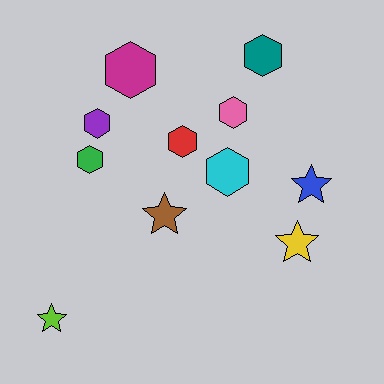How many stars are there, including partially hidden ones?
There are 4 stars.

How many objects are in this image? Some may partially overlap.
There are 11 objects.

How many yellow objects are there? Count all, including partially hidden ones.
There is 1 yellow object.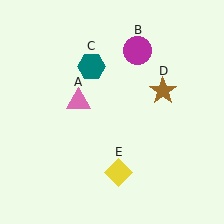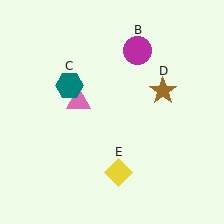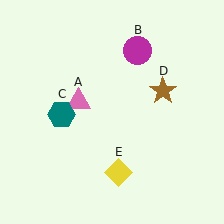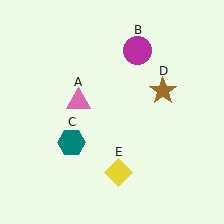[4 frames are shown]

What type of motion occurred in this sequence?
The teal hexagon (object C) rotated counterclockwise around the center of the scene.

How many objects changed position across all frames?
1 object changed position: teal hexagon (object C).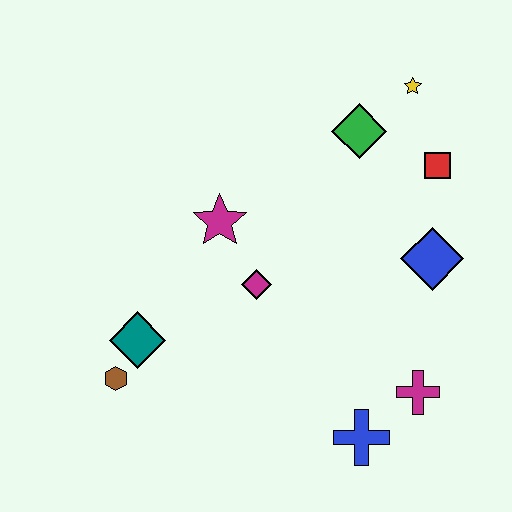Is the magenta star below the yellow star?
Yes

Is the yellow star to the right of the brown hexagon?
Yes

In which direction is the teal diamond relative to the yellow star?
The teal diamond is to the left of the yellow star.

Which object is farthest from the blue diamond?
The brown hexagon is farthest from the blue diamond.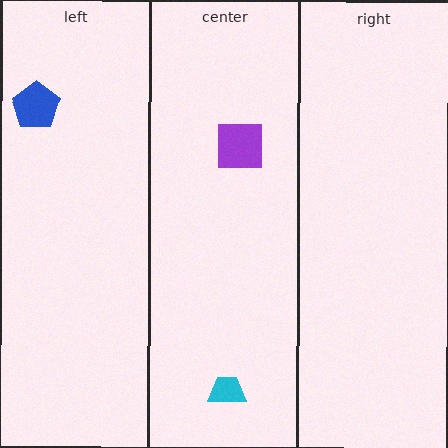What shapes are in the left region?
The blue pentagon.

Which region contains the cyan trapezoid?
The center region.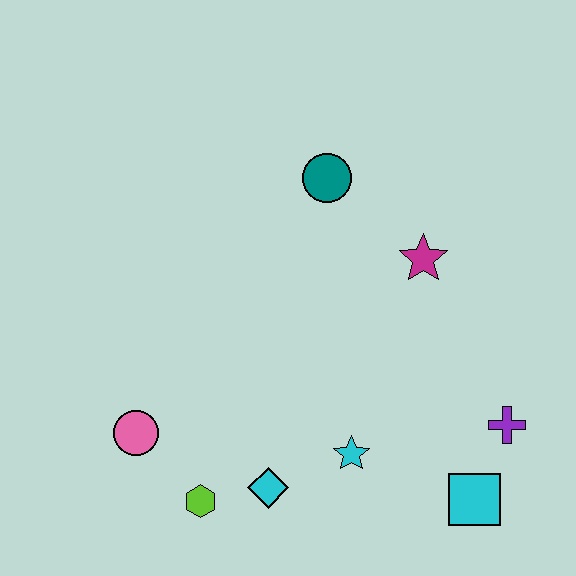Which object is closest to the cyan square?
The purple cross is closest to the cyan square.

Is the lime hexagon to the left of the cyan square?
Yes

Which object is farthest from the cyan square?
The teal circle is farthest from the cyan square.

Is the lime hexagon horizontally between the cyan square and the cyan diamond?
No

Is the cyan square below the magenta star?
Yes